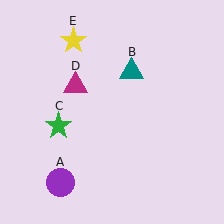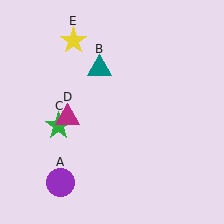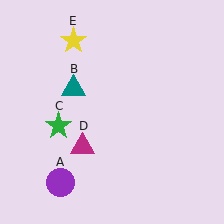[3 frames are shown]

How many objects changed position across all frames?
2 objects changed position: teal triangle (object B), magenta triangle (object D).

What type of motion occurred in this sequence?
The teal triangle (object B), magenta triangle (object D) rotated counterclockwise around the center of the scene.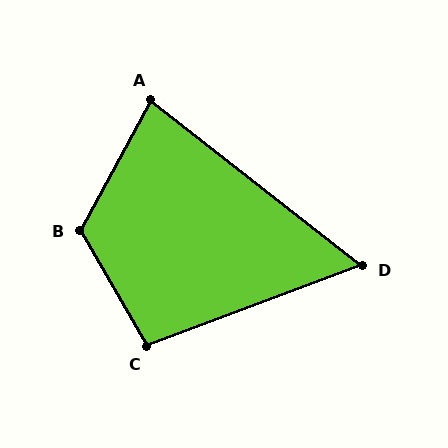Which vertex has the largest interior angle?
B, at approximately 122 degrees.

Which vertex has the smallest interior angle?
D, at approximately 58 degrees.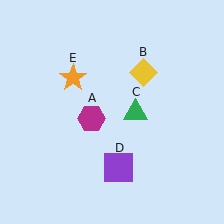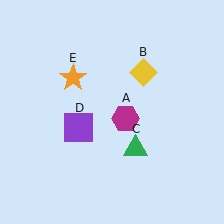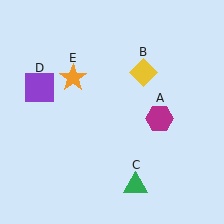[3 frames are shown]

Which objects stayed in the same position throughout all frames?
Yellow diamond (object B) and orange star (object E) remained stationary.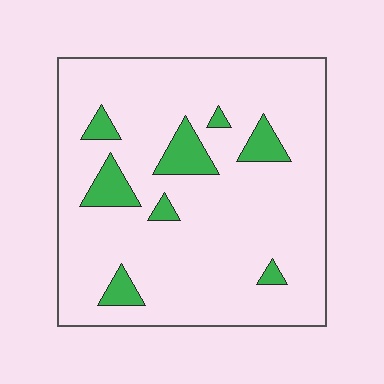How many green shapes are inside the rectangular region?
8.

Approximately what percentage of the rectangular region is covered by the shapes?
Approximately 10%.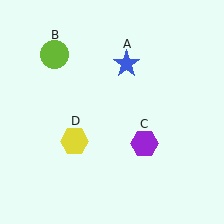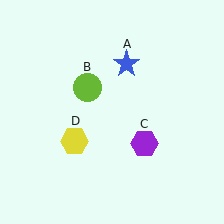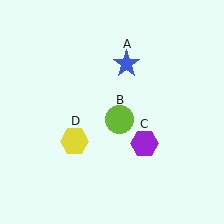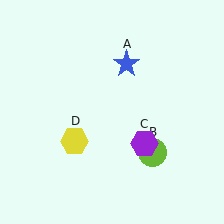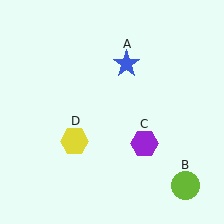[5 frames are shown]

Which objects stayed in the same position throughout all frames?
Blue star (object A) and purple hexagon (object C) and yellow hexagon (object D) remained stationary.